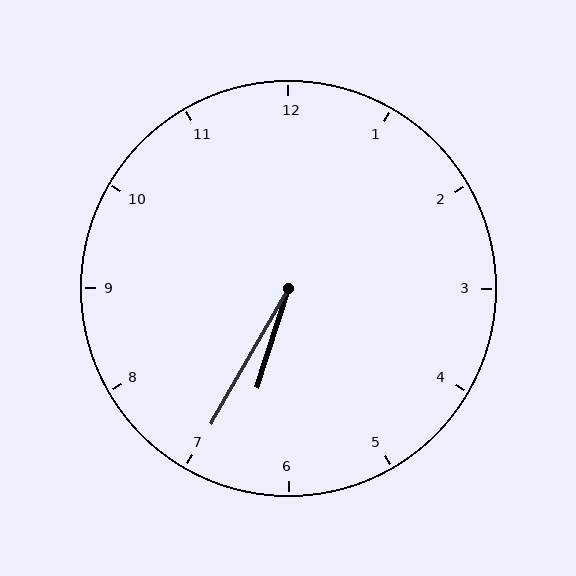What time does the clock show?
6:35.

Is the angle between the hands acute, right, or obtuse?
It is acute.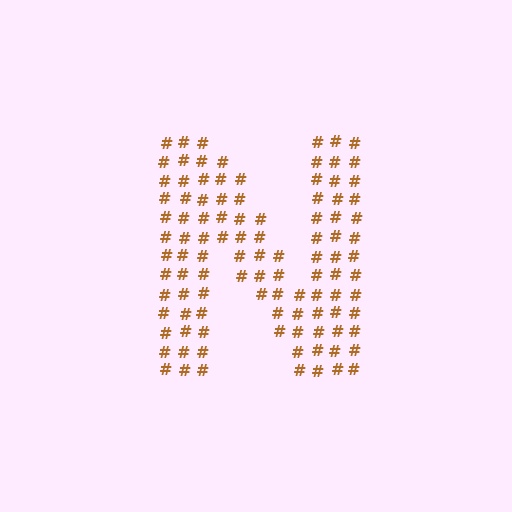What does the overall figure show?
The overall figure shows the letter N.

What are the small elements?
The small elements are hash symbols.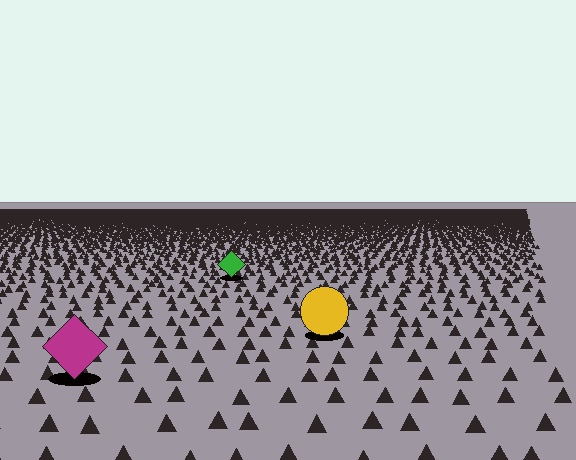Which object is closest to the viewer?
The magenta diamond is closest. The texture marks near it are larger and more spread out.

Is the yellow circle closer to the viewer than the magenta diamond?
No. The magenta diamond is closer — you can tell from the texture gradient: the ground texture is coarser near it.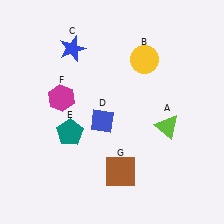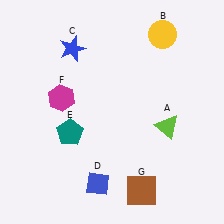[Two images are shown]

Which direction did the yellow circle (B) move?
The yellow circle (B) moved up.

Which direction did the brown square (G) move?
The brown square (G) moved right.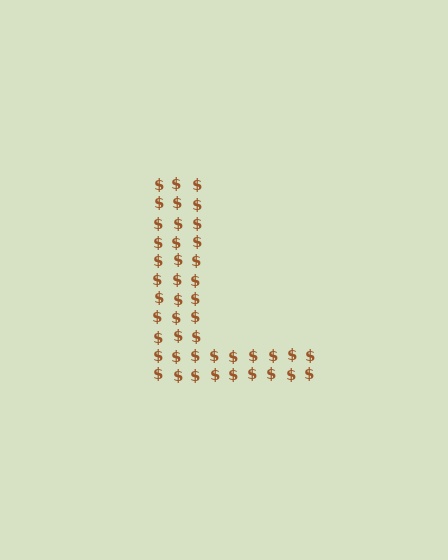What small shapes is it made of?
It is made of small dollar signs.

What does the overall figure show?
The overall figure shows the letter L.